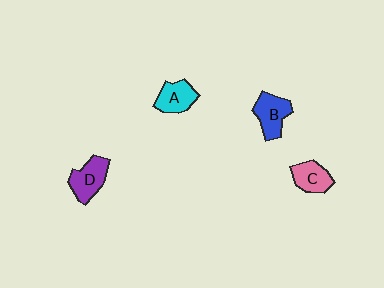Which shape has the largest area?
Shape D (purple).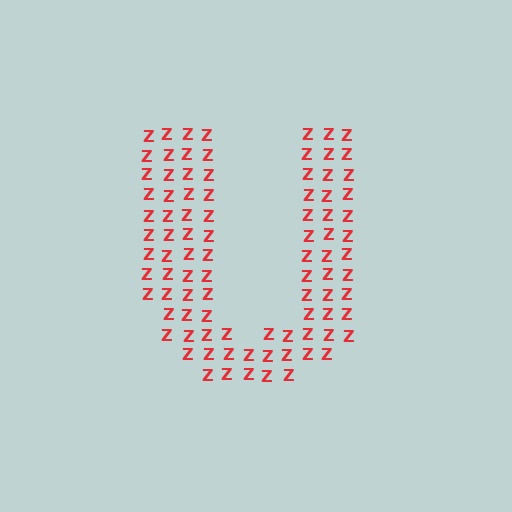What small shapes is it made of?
It is made of small letter Z's.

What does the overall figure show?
The overall figure shows the letter U.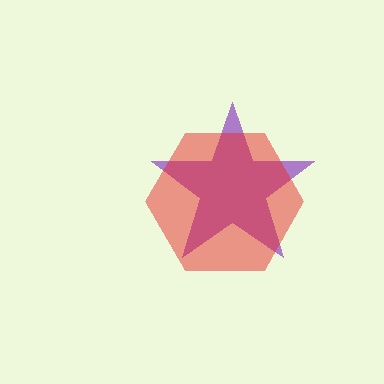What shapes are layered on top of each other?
The layered shapes are: a purple star, a red hexagon.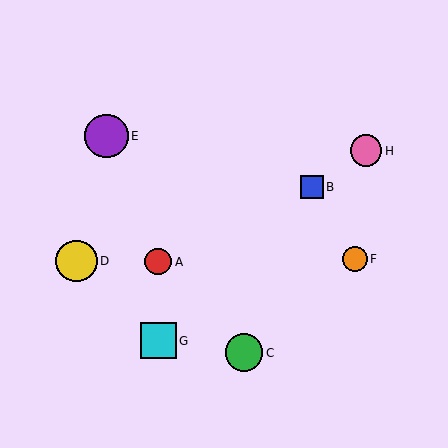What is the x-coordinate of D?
Object D is at x≈76.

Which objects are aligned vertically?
Objects A, G are aligned vertically.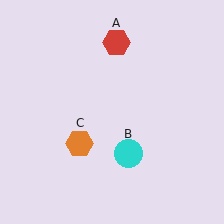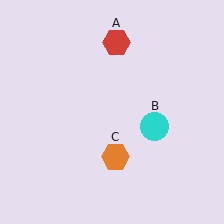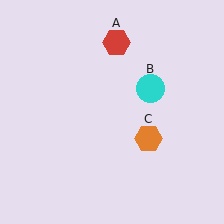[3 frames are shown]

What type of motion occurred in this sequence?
The cyan circle (object B), orange hexagon (object C) rotated counterclockwise around the center of the scene.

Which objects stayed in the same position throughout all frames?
Red hexagon (object A) remained stationary.